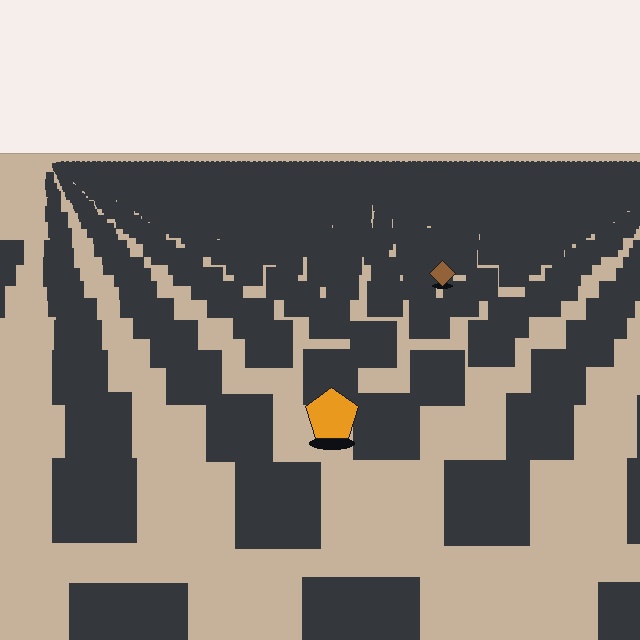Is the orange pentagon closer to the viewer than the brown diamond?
Yes. The orange pentagon is closer — you can tell from the texture gradient: the ground texture is coarser near it.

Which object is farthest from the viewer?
The brown diamond is farthest from the viewer. It appears smaller and the ground texture around it is denser.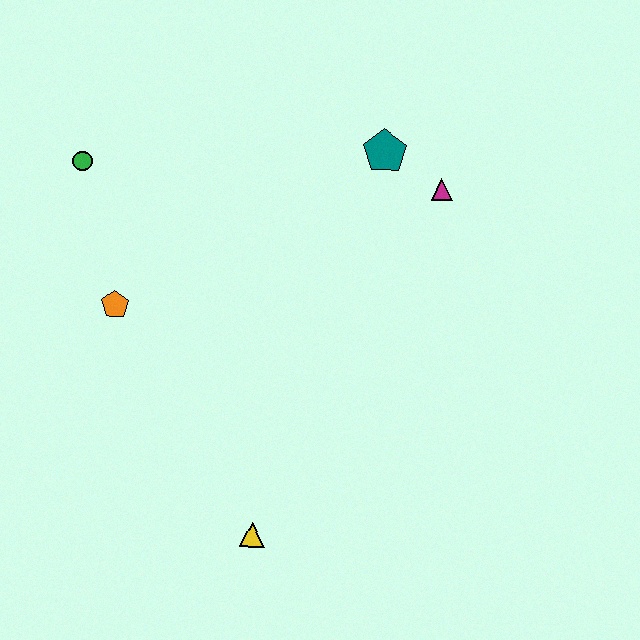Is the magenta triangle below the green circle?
Yes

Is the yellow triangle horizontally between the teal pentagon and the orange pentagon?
Yes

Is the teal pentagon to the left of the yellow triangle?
No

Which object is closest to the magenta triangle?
The teal pentagon is closest to the magenta triangle.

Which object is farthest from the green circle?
The yellow triangle is farthest from the green circle.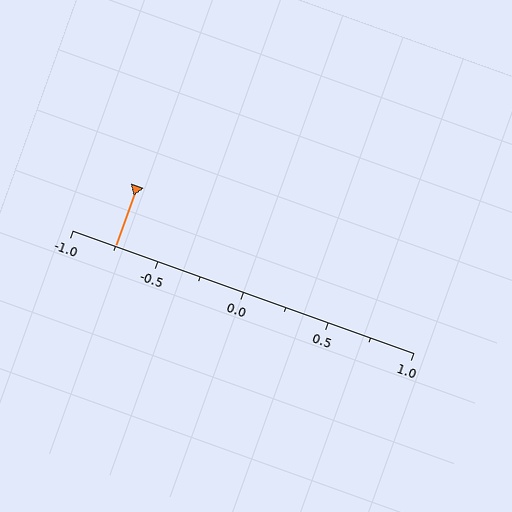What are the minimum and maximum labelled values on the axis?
The axis runs from -1.0 to 1.0.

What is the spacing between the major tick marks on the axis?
The major ticks are spaced 0.5 apart.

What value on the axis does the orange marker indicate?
The marker indicates approximately -0.75.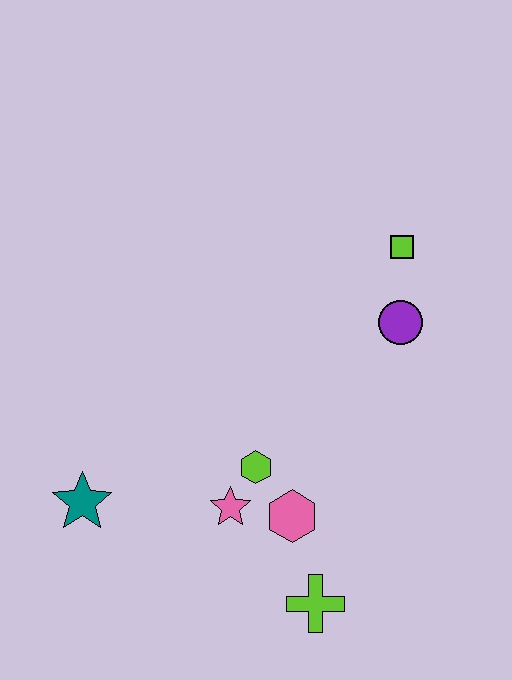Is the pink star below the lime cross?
No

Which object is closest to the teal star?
The pink star is closest to the teal star.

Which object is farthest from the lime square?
The teal star is farthest from the lime square.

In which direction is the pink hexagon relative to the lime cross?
The pink hexagon is above the lime cross.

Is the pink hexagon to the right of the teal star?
Yes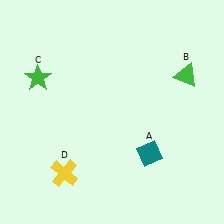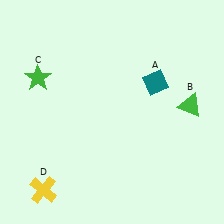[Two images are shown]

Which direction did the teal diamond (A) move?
The teal diamond (A) moved up.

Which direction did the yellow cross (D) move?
The yellow cross (D) moved left.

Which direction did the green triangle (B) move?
The green triangle (B) moved down.